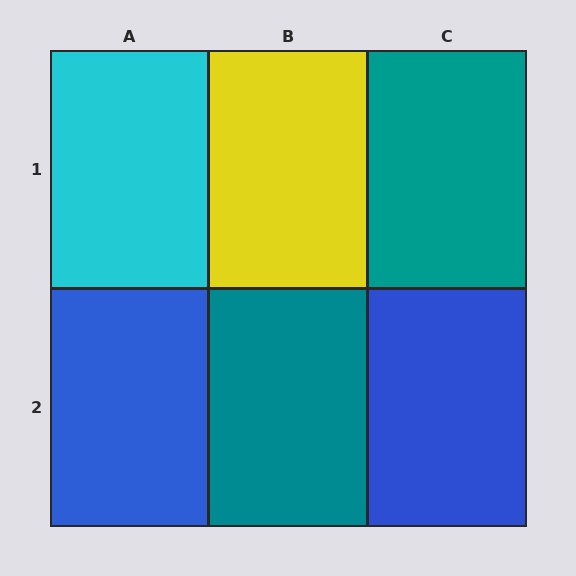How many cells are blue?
2 cells are blue.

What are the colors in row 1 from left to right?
Cyan, yellow, teal.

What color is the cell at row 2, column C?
Blue.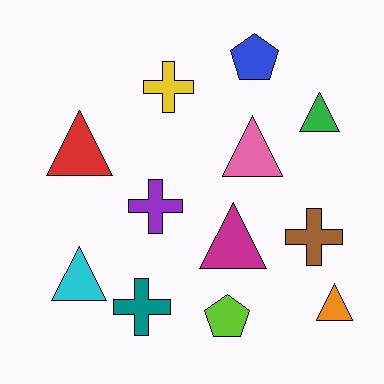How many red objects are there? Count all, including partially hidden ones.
There is 1 red object.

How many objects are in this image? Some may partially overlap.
There are 12 objects.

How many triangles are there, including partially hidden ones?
There are 6 triangles.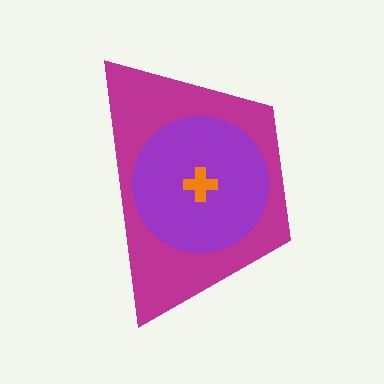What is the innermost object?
The orange cross.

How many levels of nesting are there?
3.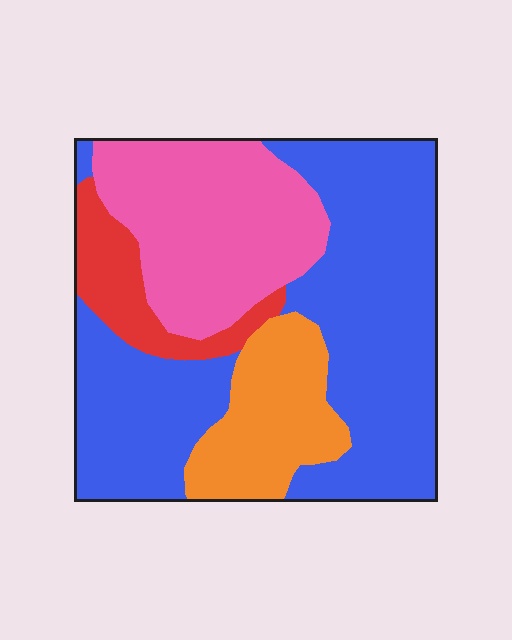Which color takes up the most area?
Blue, at roughly 50%.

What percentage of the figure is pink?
Pink covers about 25% of the figure.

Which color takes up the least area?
Red, at roughly 10%.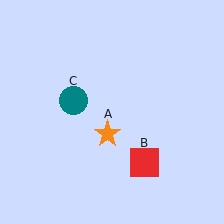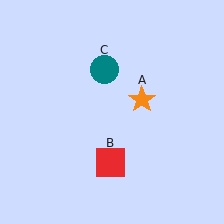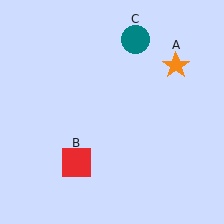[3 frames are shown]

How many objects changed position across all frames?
3 objects changed position: orange star (object A), red square (object B), teal circle (object C).